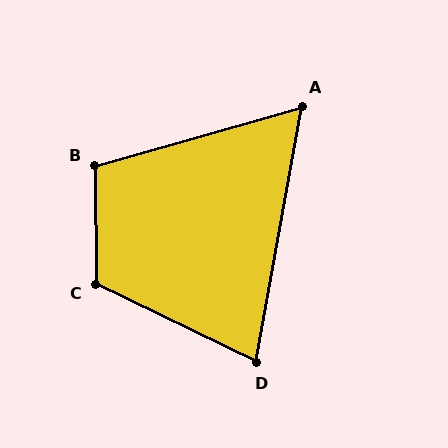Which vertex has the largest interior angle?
C, at approximately 116 degrees.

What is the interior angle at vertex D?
Approximately 75 degrees (acute).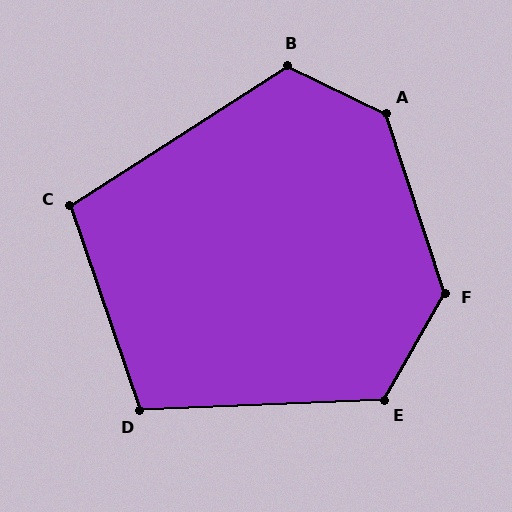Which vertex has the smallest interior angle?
C, at approximately 104 degrees.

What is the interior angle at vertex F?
Approximately 132 degrees (obtuse).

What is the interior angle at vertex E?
Approximately 122 degrees (obtuse).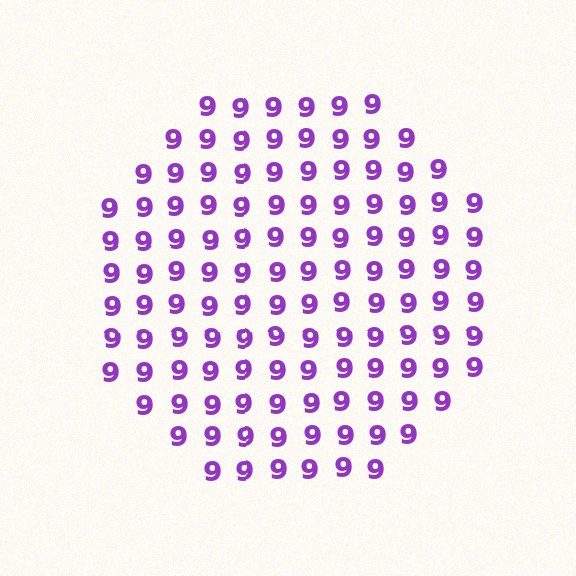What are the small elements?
The small elements are digit 9's.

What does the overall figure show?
The overall figure shows a circle.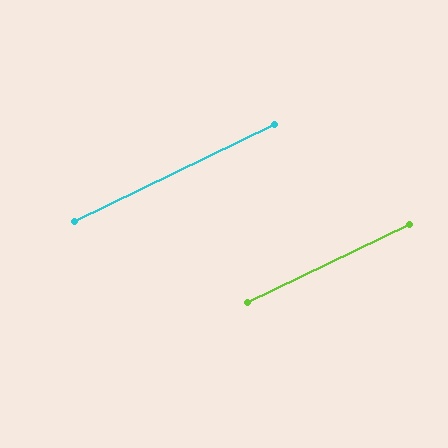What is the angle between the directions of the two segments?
Approximately 0 degrees.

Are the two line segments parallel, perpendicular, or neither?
Parallel — their directions differ by only 0.3°.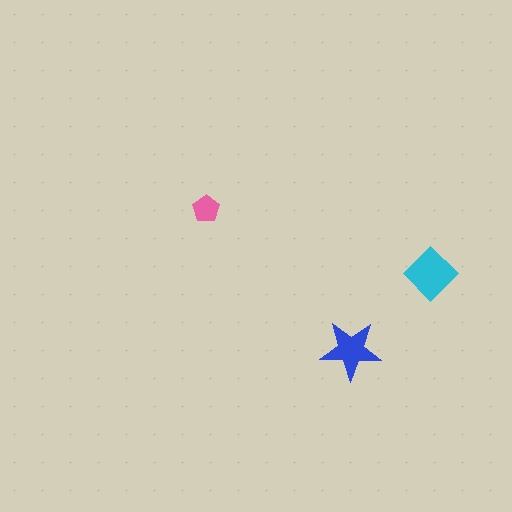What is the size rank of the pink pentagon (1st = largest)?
3rd.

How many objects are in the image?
There are 3 objects in the image.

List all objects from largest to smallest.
The cyan diamond, the blue star, the pink pentagon.